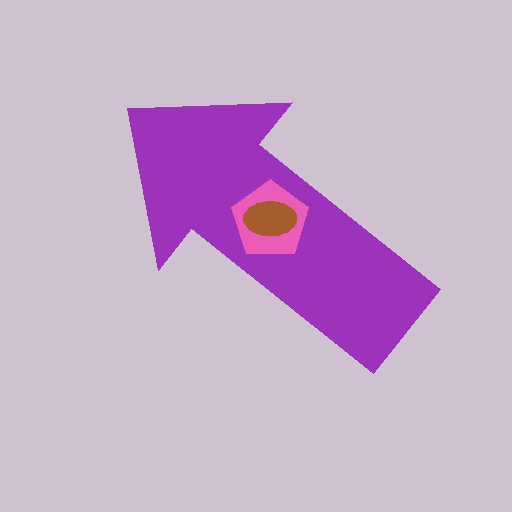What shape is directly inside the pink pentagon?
The brown ellipse.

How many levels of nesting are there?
3.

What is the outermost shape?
The purple arrow.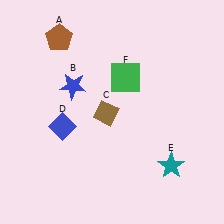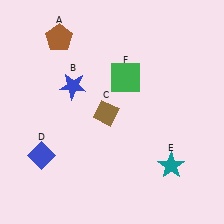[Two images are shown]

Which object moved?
The blue diamond (D) moved down.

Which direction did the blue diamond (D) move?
The blue diamond (D) moved down.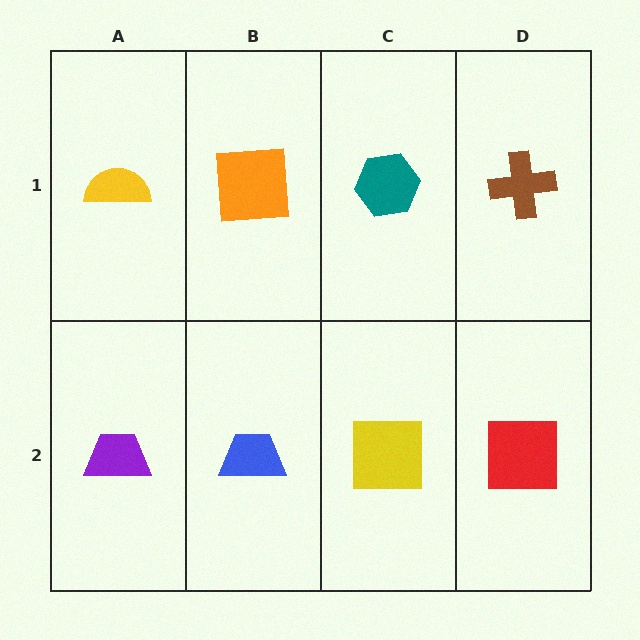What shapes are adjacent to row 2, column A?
A yellow semicircle (row 1, column A), a blue trapezoid (row 2, column B).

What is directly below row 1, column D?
A red square.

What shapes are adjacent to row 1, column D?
A red square (row 2, column D), a teal hexagon (row 1, column C).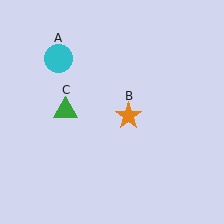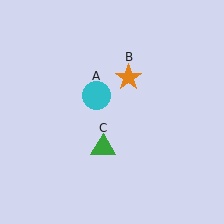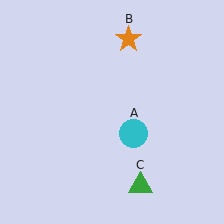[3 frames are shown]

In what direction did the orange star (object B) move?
The orange star (object B) moved up.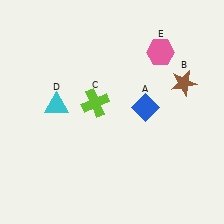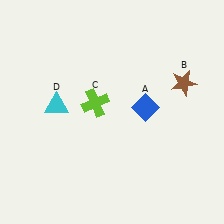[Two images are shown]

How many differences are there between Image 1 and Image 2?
There is 1 difference between the two images.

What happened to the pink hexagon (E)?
The pink hexagon (E) was removed in Image 2. It was in the top-right area of Image 1.